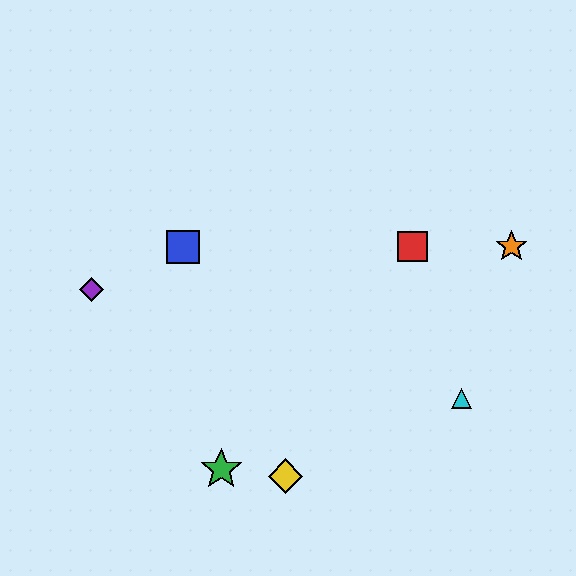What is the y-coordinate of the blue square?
The blue square is at y≈247.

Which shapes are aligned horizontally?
The red square, the blue square, the orange star are aligned horizontally.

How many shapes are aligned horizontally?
3 shapes (the red square, the blue square, the orange star) are aligned horizontally.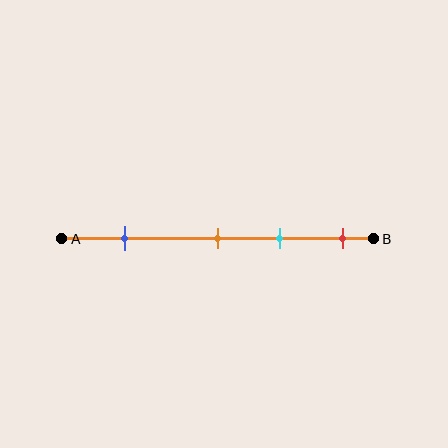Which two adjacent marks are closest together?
The orange and cyan marks are the closest adjacent pair.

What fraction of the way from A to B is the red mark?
The red mark is approximately 90% (0.9) of the way from A to B.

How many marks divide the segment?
There are 4 marks dividing the segment.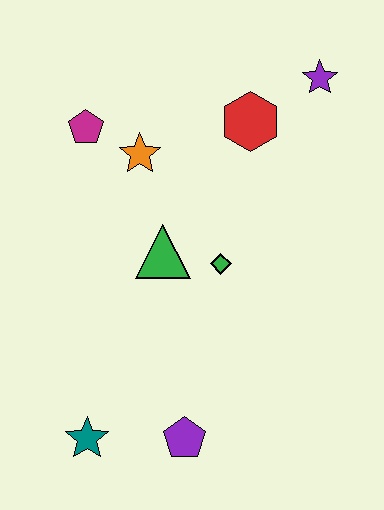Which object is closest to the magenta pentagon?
The orange star is closest to the magenta pentagon.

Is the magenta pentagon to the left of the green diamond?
Yes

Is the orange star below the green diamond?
No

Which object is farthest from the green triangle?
The purple star is farthest from the green triangle.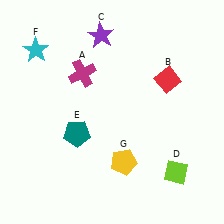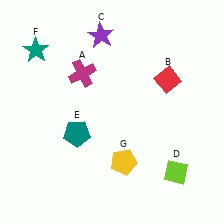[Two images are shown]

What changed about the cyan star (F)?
In Image 1, F is cyan. In Image 2, it changed to teal.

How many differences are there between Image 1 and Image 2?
There is 1 difference between the two images.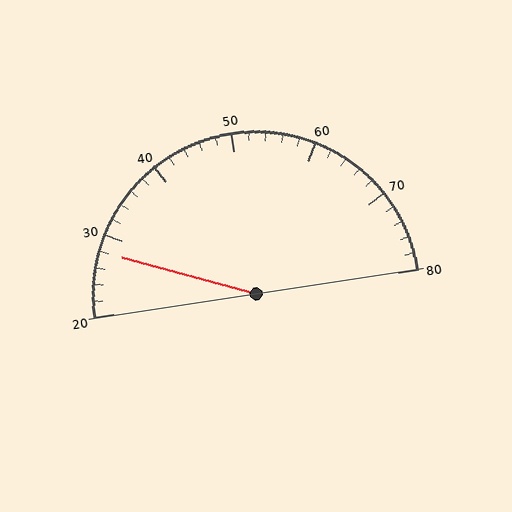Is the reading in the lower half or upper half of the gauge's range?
The reading is in the lower half of the range (20 to 80).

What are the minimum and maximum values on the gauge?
The gauge ranges from 20 to 80.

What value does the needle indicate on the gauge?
The needle indicates approximately 28.